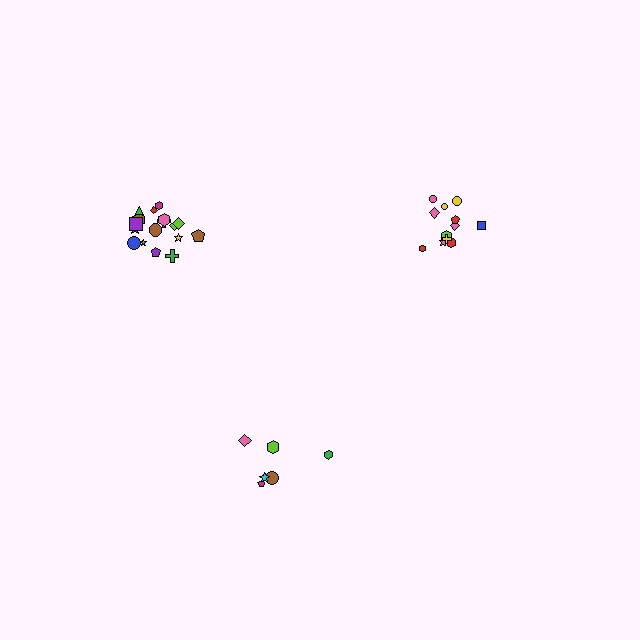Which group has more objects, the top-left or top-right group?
The top-left group.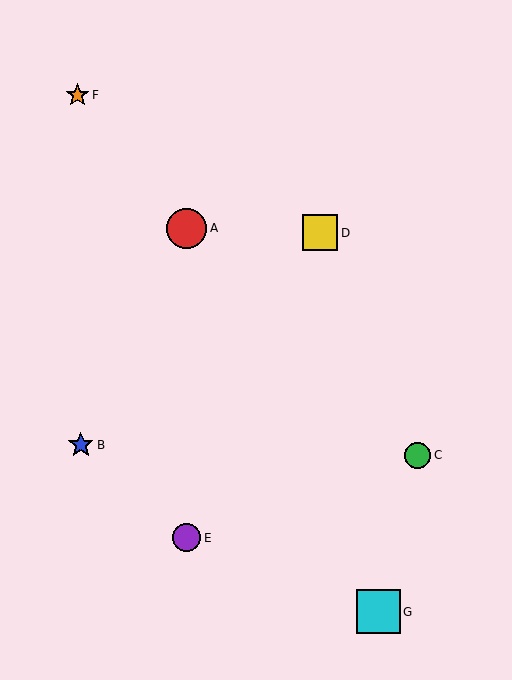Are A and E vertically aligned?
Yes, both are at x≈187.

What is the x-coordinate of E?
Object E is at x≈187.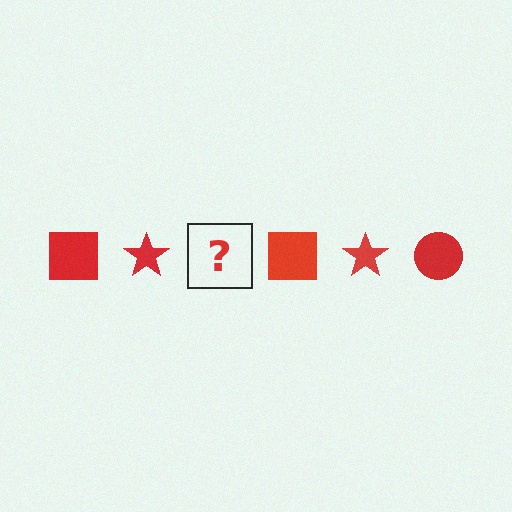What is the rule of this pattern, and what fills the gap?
The rule is that the pattern cycles through square, star, circle shapes in red. The gap should be filled with a red circle.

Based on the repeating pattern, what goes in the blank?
The blank should be a red circle.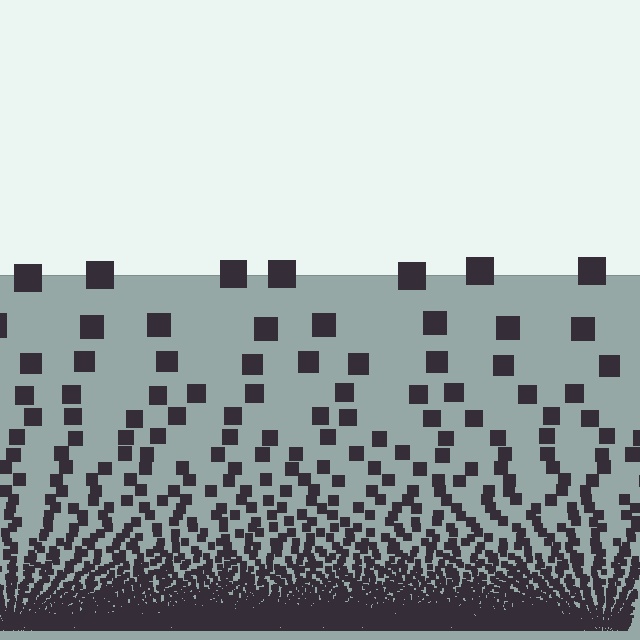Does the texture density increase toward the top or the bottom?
Density increases toward the bottom.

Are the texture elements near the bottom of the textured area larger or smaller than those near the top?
Smaller. The gradient is inverted — elements near the bottom are smaller and denser.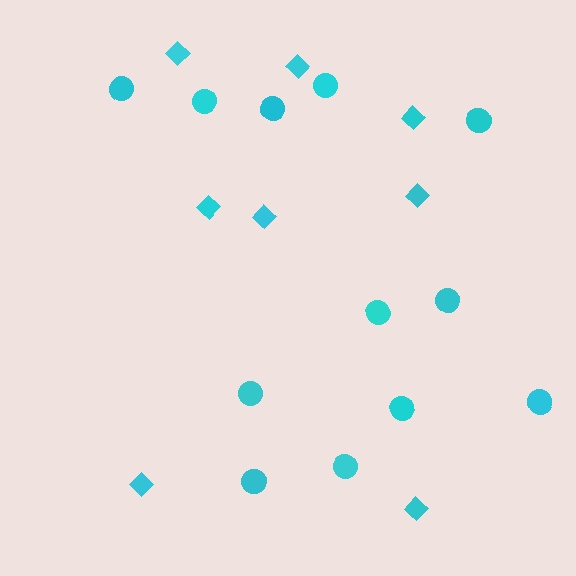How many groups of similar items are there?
There are 2 groups: one group of circles (12) and one group of diamonds (8).